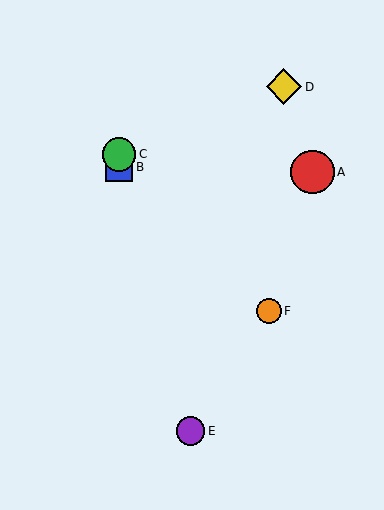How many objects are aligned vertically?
2 objects (B, C) are aligned vertically.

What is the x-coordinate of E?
Object E is at x≈190.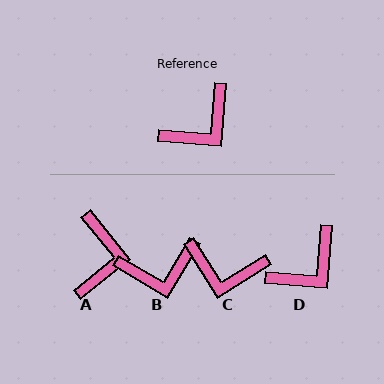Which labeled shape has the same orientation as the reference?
D.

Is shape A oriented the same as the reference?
No, it is off by about 43 degrees.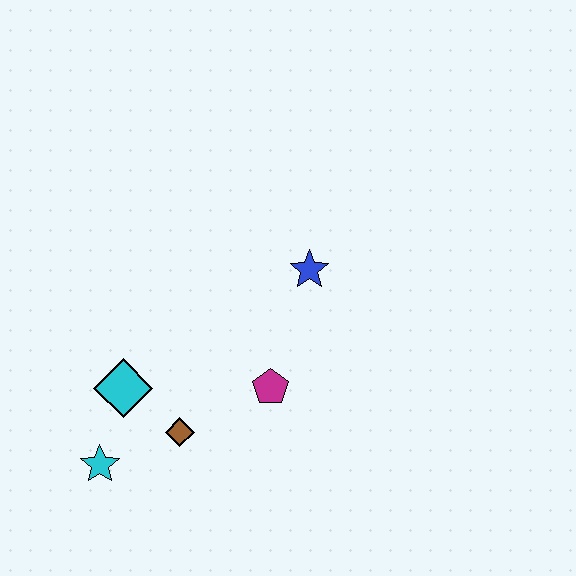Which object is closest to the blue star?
The magenta pentagon is closest to the blue star.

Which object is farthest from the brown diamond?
The blue star is farthest from the brown diamond.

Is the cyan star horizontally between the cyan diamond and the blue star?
No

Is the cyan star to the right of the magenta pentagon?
No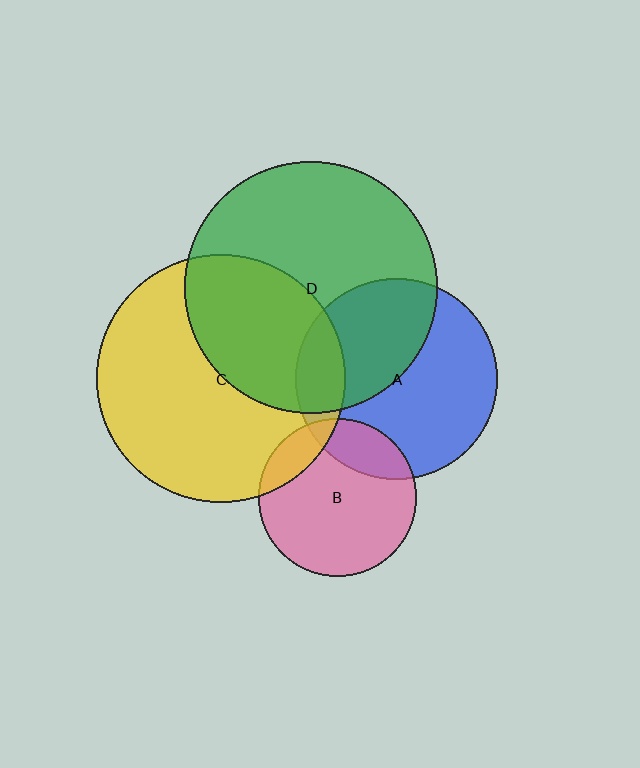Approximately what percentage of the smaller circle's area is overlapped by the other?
Approximately 20%.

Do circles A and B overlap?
Yes.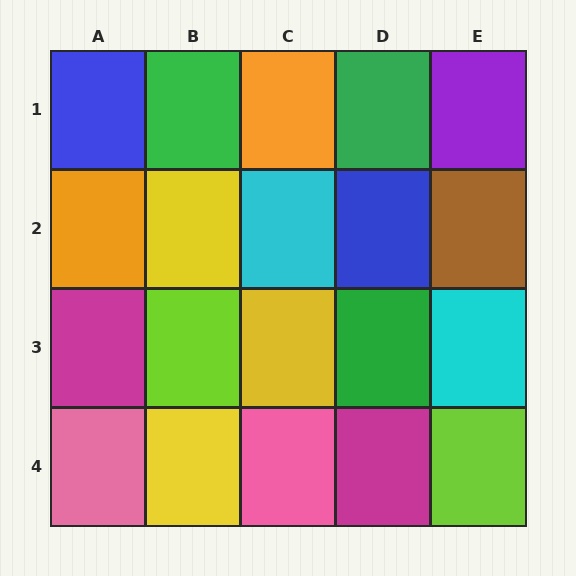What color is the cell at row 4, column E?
Lime.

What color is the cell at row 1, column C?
Orange.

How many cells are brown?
1 cell is brown.